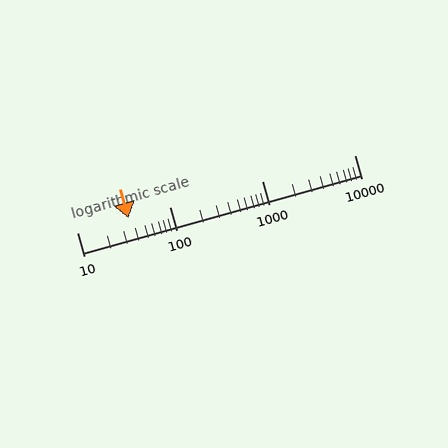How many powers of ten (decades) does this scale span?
The scale spans 3 decades, from 10 to 10000.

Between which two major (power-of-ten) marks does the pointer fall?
The pointer is between 10 and 100.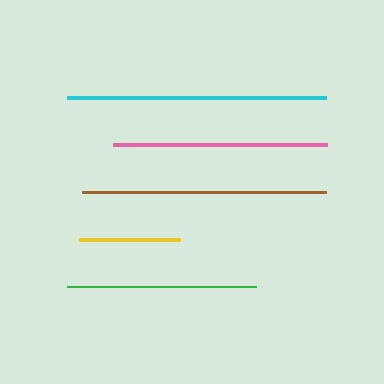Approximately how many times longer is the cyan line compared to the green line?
The cyan line is approximately 1.4 times the length of the green line.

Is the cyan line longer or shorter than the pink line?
The cyan line is longer than the pink line.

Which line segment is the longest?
The cyan line is the longest at approximately 259 pixels.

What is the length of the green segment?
The green segment is approximately 189 pixels long.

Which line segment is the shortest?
The yellow line is the shortest at approximately 101 pixels.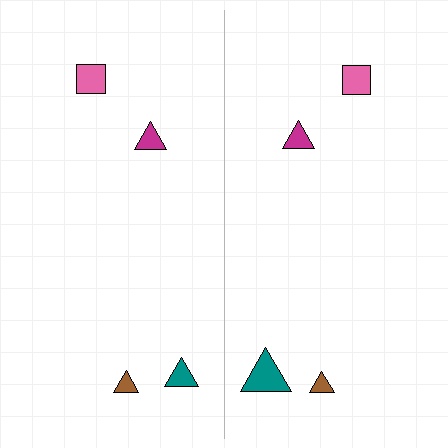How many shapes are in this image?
There are 8 shapes in this image.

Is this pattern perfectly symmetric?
No, the pattern is not perfectly symmetric. The teal triangle on the right side has a different size than its mirror counterpart.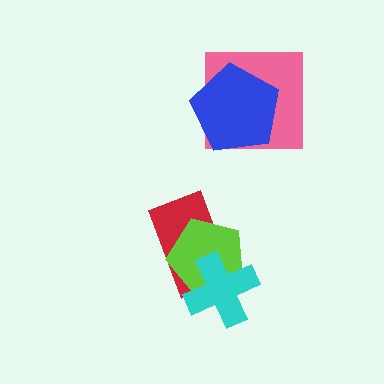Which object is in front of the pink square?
The blue pentagon is in front of the pink square.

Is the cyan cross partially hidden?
No, no other shape covers it.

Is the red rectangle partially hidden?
Yes, it is partially covered by another shape.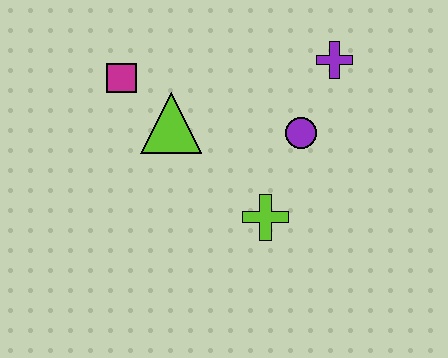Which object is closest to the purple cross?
The purple circle is closest to the purple cross.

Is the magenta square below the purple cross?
Yes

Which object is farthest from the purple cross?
The magenta square is farthest from the purple cross.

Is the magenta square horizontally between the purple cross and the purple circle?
No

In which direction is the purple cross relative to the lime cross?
The purple cross is above the lime cross.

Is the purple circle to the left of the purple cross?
Yes